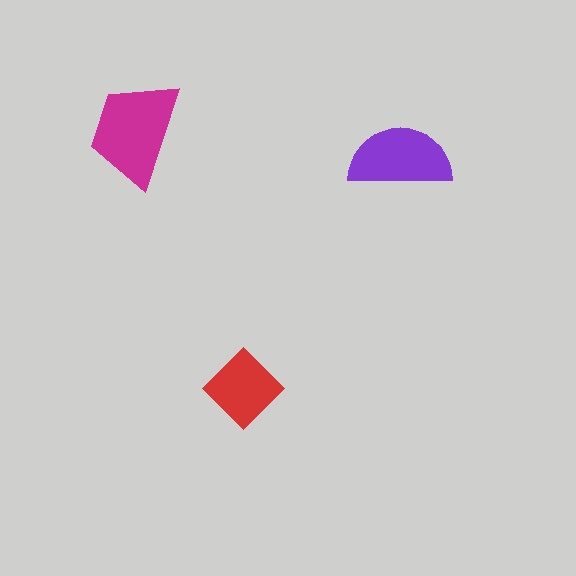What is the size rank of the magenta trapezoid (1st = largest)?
1st.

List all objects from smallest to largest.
The red diamond, the purple semicircle, the magenta trapezoid.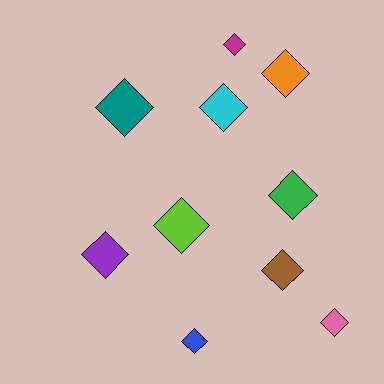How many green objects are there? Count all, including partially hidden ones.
There is 1 green object.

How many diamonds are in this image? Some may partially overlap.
There are 10 diamonds.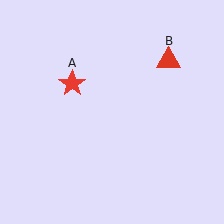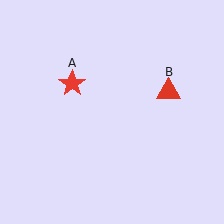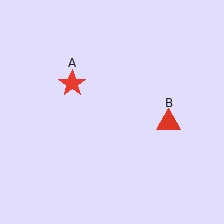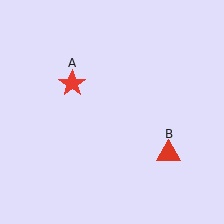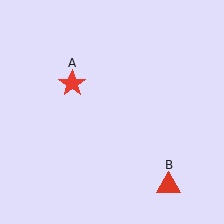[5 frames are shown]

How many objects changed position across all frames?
1 object changed position: red triangle (object B).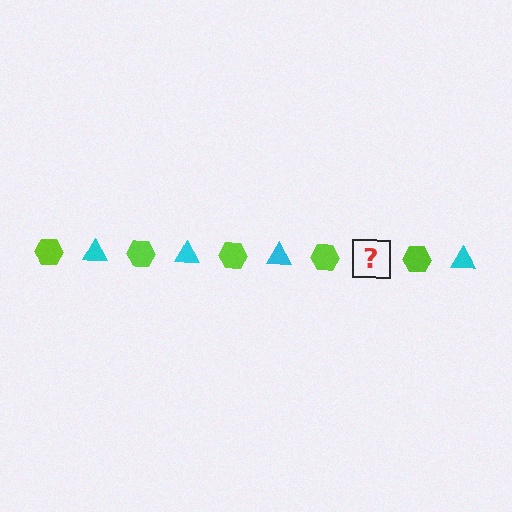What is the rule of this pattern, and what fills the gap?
The rule is that the pattern alternates between lime hexagon and cyan triangle. The gap should be filled with a cyan triangle.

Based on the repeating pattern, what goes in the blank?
The blank should be a cyan triangle.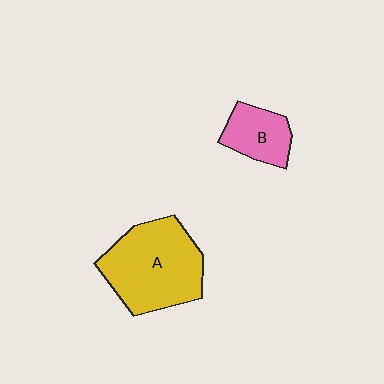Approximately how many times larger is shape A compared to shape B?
Approximately 2.3 times.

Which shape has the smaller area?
Shape B (pink).